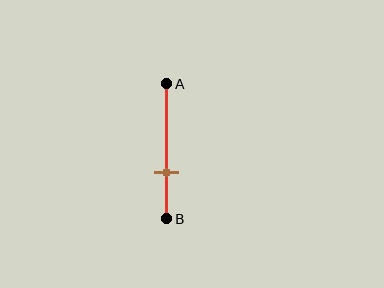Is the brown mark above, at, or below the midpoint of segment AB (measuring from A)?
The brown mark is below the midpoint of segment AB.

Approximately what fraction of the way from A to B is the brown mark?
The brown mark is approximately 65% of the way from A to B.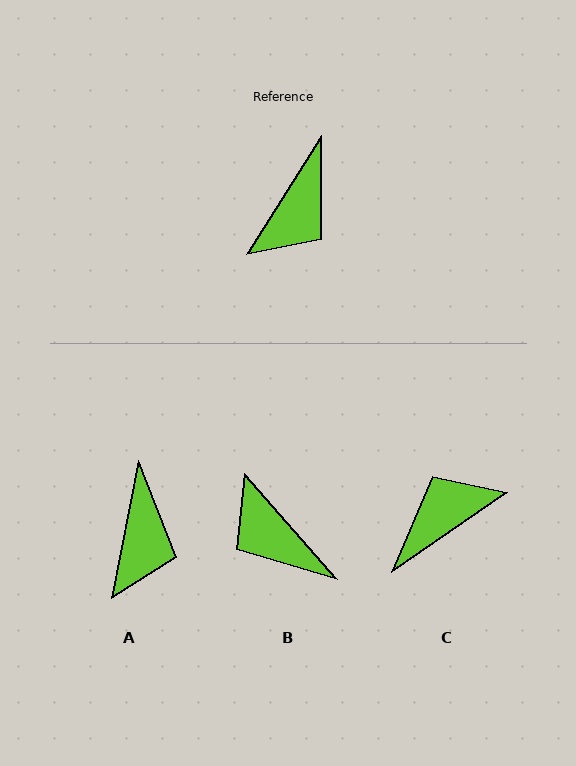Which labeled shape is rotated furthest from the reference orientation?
C, about 157 degrees away.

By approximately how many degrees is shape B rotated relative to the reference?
Approximately 107 degrees clockwise.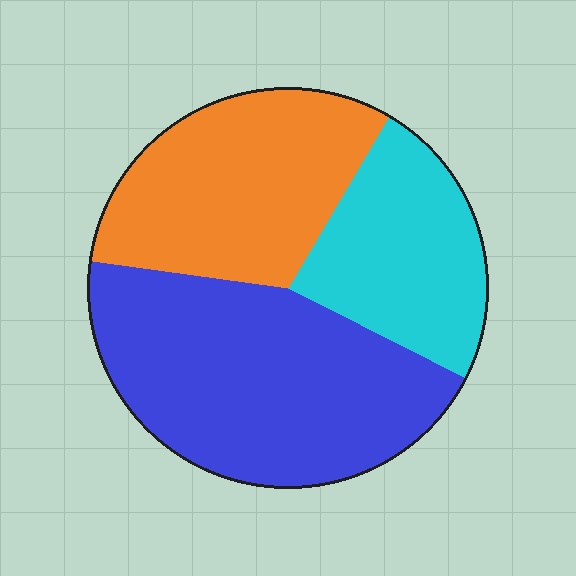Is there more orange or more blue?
Blue.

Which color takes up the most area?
Blue, at roughly 45%.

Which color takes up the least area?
Cyan, at roughly 25%.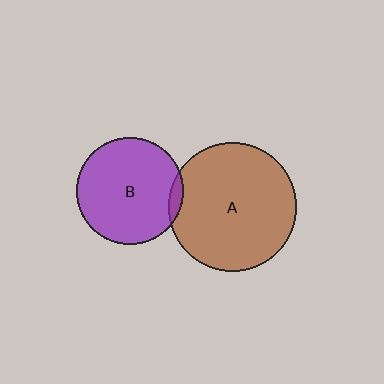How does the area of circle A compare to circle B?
Approximately 1.4 times.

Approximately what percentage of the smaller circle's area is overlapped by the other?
Approximately 5%.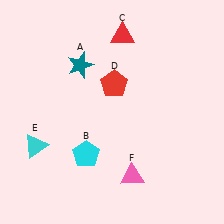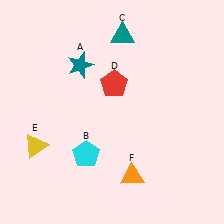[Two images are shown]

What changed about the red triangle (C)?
In Image 1, C is red. In Image 2, it changed to teal.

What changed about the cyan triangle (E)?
In Image 1, E is cyan. In Image 2, it changed to yellow.